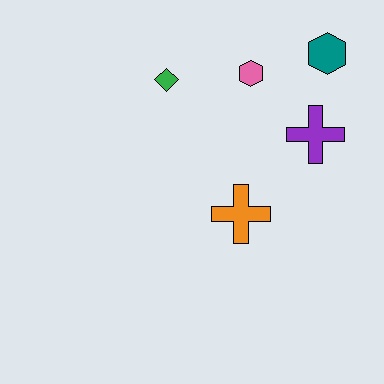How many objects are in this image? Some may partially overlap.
There are 5 objects.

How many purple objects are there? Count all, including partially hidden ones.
There is 1 purple object.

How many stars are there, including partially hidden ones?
There are no stars.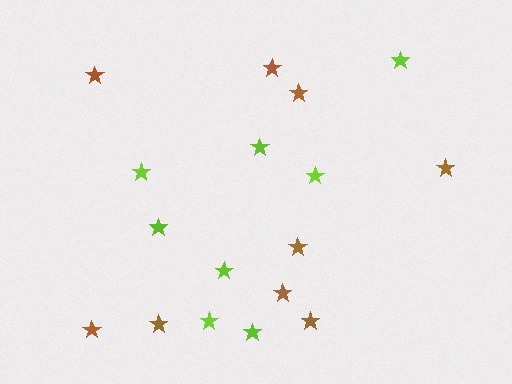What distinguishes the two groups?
There are 2 groups: one group of lime stars (8) and one group of brown stars (9).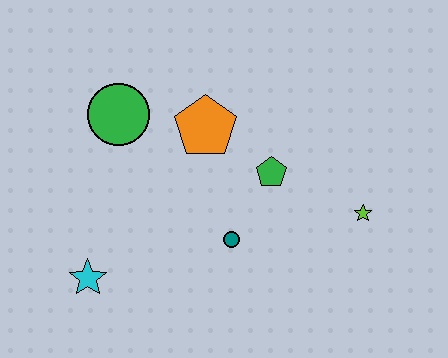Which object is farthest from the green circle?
The lime star is farthest from the green circle.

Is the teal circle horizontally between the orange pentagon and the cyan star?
No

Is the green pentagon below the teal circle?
No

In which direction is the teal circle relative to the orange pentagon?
The teal circle is below the orange pentagon.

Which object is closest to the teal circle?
The green pentagon is closest to the teal circle.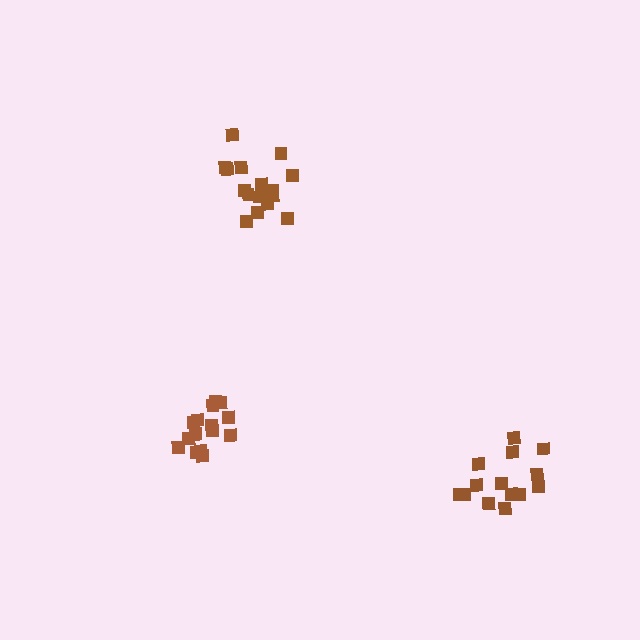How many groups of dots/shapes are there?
There are 3 groups.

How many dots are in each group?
Group 1: 15 dots, Group 2: 17 dots, Group 3: 14 dots (46 total).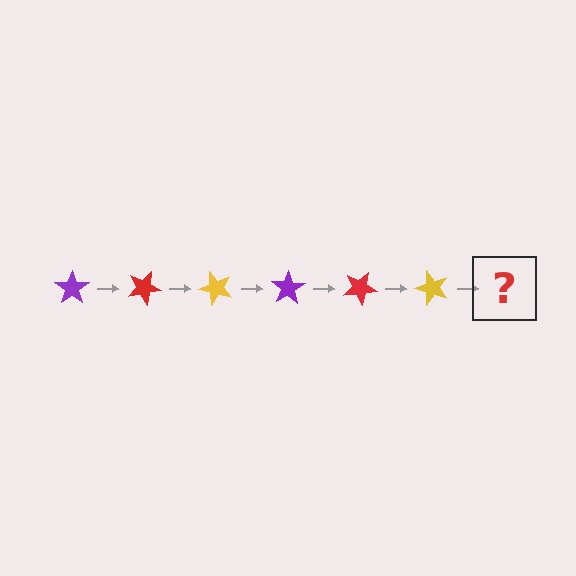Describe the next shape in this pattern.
It should be a purple star, rotated 150 degrees from the start.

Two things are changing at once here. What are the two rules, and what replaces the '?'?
The two rules are that it rotates 25 degrees each step and the color cycles through purple, red, and yellow. The '?' should be a purple star, rotated 150 degrees from the start.